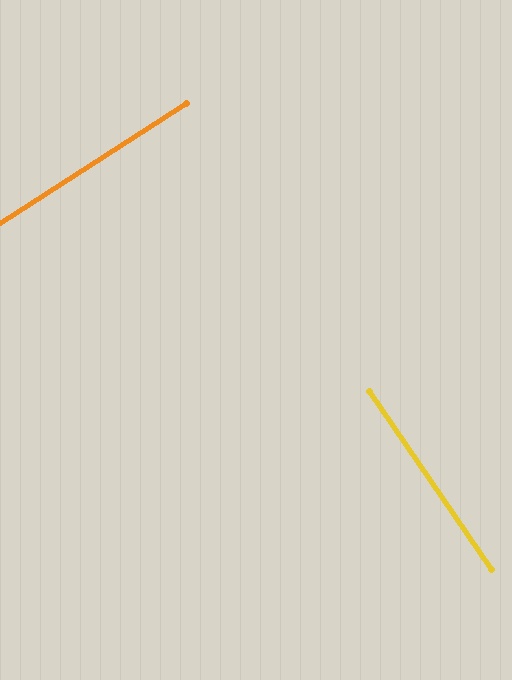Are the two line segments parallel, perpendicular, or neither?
Perpendicular — they meet at approximately 88°.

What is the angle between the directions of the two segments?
Approximately 88 degrees.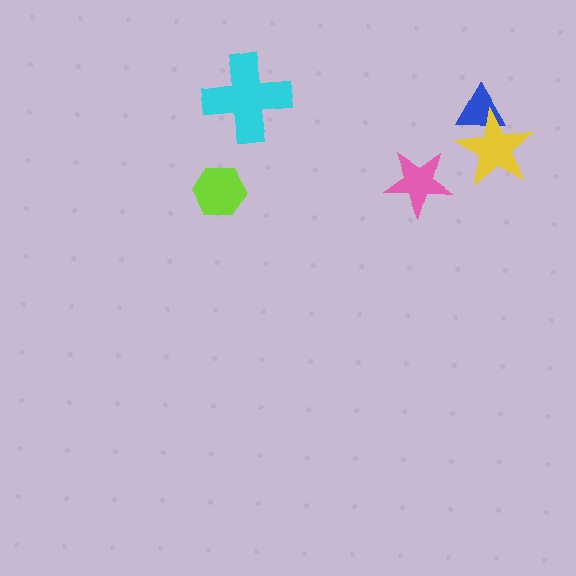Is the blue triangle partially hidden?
Yes, it is partially covered by another shape.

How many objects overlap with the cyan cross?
0 objects overlap with the cyan cross.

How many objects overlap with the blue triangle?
1 object overlaps with the blue triangle.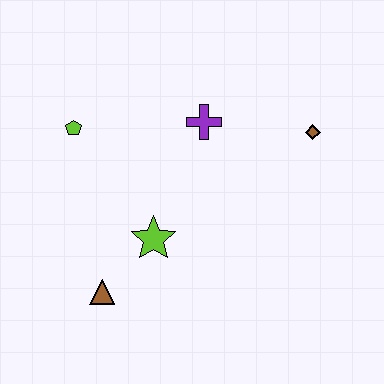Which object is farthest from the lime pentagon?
The brown diamond is farthest from the lime pentagon.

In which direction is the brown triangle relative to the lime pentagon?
The brown triangle is below the lime pentagon.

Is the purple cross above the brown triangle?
Yes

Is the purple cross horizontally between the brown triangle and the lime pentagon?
No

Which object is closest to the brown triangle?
The lime star is closest to the brown triangle.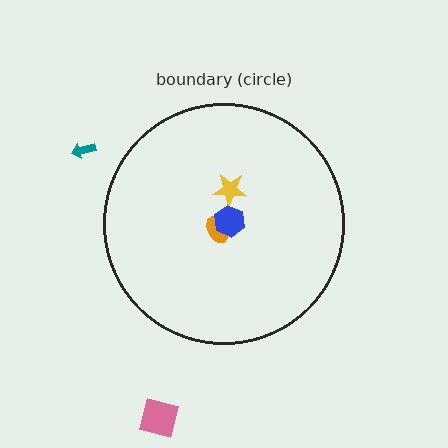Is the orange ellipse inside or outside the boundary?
Inside.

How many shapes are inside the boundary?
3 inside, 2 outside.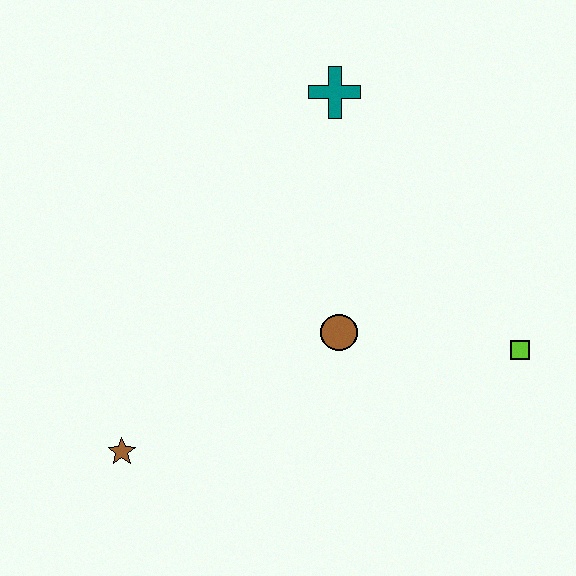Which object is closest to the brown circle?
The lime square is closest to the brown circle.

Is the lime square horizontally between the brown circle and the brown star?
No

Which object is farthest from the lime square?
The brown star is farthest from the lime square.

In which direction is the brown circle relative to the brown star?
The brown circle is to the right of the brown star.